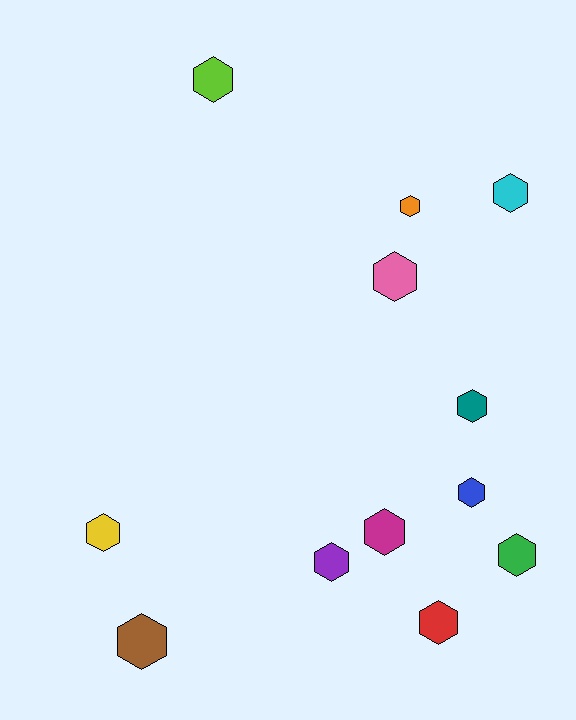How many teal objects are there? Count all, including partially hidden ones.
There is 1 teal object.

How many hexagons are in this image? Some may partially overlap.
There are 12 hexagons.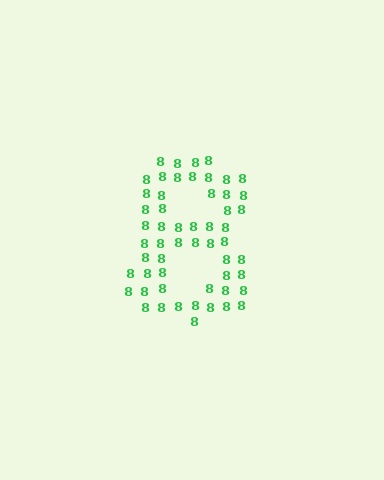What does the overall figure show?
The overall figure shows the digit 8.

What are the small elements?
The small elements are digit 8's.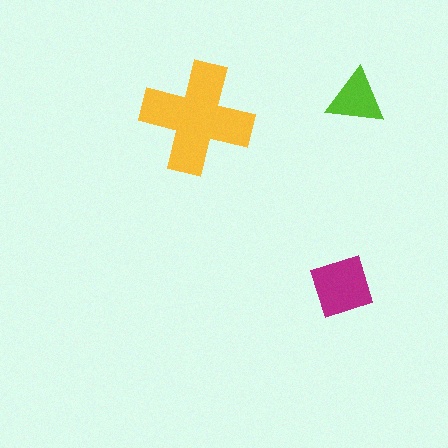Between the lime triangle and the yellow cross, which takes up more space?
The yellow cross.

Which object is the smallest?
The lime triangle.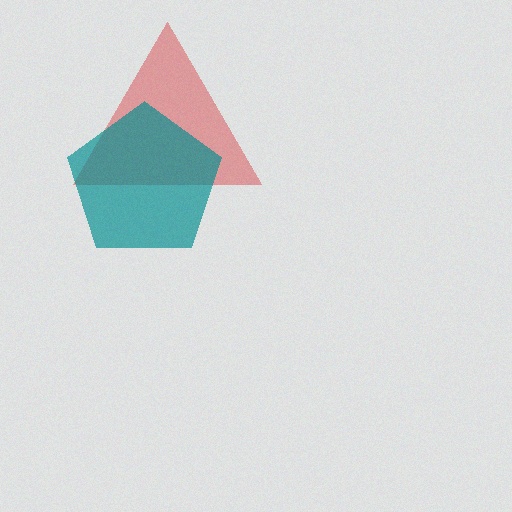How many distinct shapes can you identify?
There are 2 distinct shapes: a red triangle, a teal pentagon.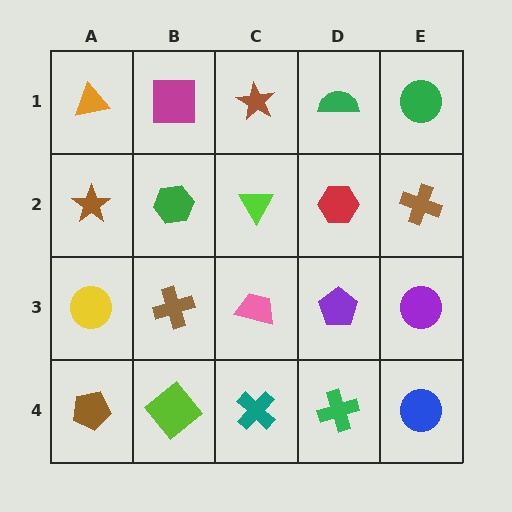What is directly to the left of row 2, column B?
A brown star.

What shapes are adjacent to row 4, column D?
A purple pentagon (row 3, column D), a teal cross (row 4, column C), a blue circle (row 4, column E).